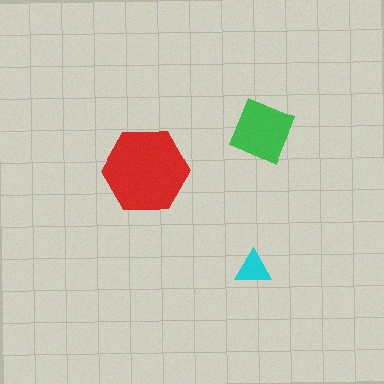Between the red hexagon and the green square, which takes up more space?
The red hexagon.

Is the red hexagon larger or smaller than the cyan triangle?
Larger.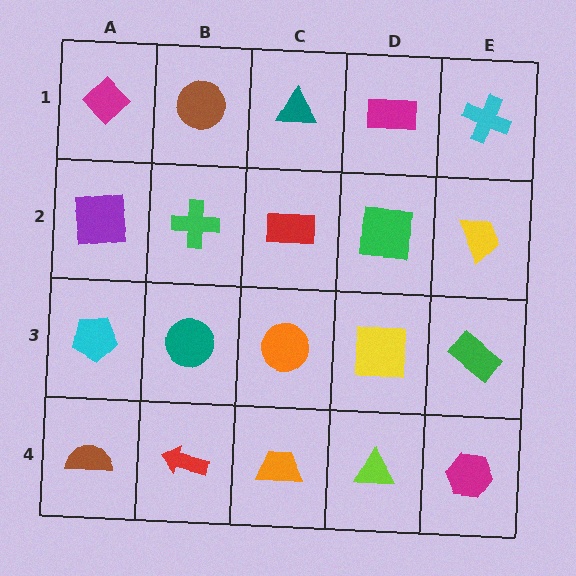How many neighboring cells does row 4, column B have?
3.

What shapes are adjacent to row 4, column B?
A teal circle (row 3, column B), a brown semicircle (row 4, column A), an orange trapezoid (row 4, column C).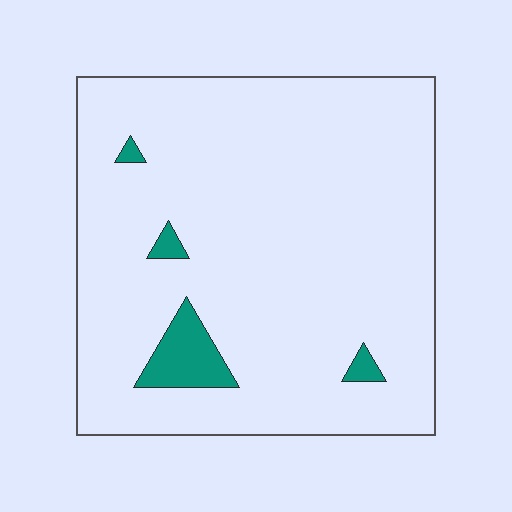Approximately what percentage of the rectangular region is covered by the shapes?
Approximately 5%.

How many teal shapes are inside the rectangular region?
4.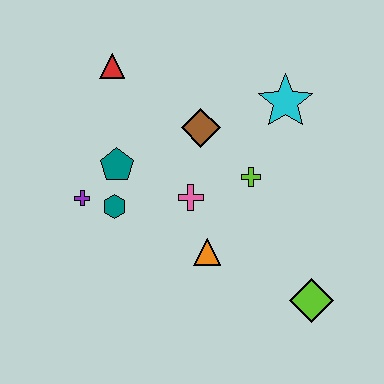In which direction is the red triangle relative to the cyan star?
The red triangle is to the left of the cyan star.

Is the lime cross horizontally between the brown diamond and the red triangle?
No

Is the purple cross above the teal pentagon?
No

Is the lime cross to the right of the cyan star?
No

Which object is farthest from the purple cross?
The lime diamond is farthest from the purple cross.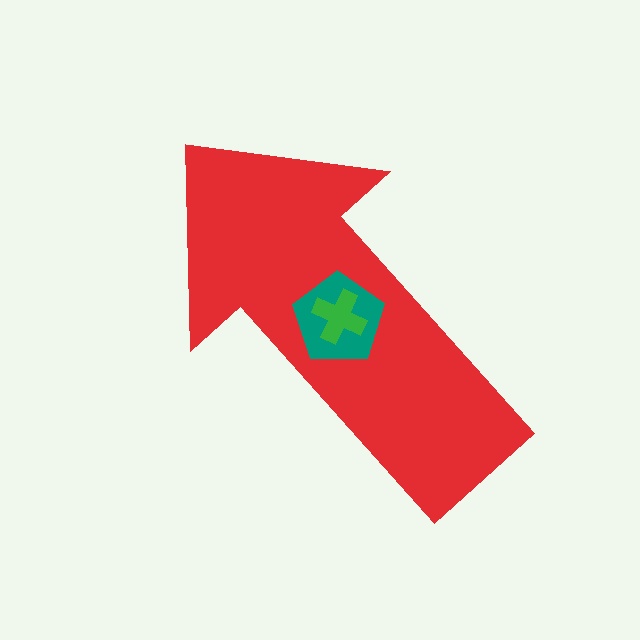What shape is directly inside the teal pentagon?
The green cross.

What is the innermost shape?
The green cross.